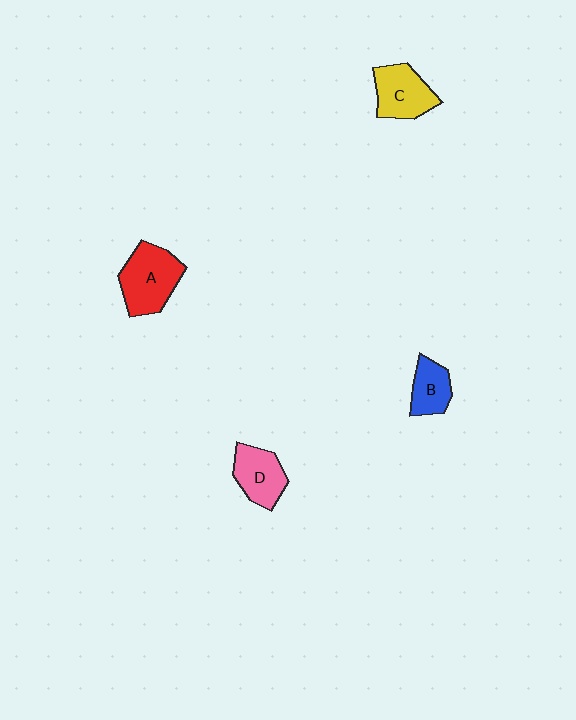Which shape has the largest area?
Shape A (red).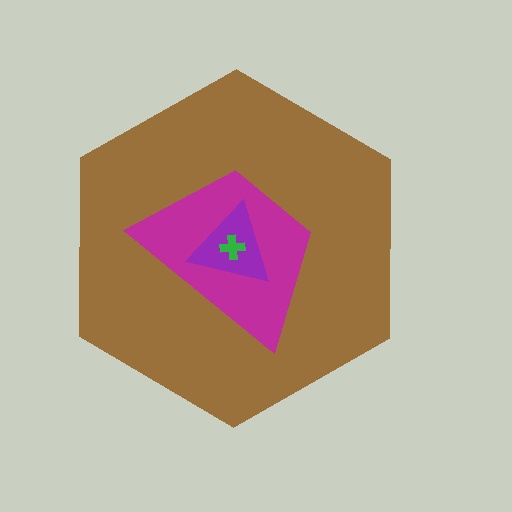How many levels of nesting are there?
4.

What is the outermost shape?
The brown hexagon.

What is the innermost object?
The green cross.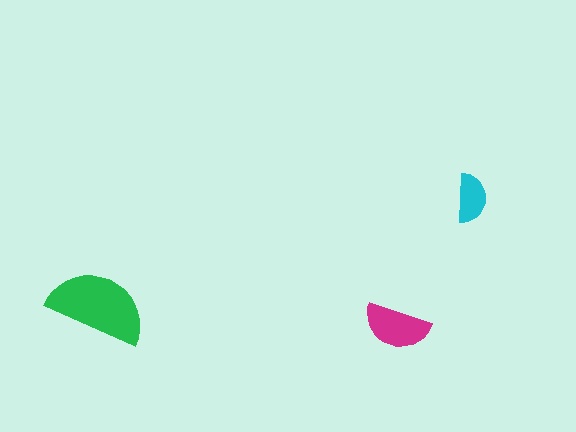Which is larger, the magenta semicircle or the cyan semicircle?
The magenta one.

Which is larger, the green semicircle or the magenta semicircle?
The green one.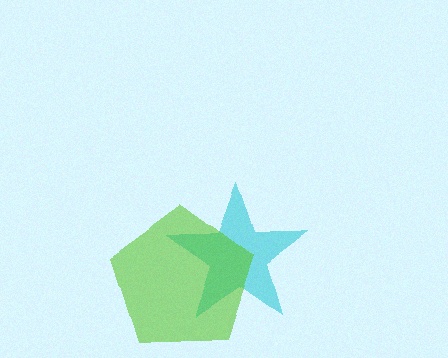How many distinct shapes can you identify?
There are 2 distinct shapes: a cyan star, a lime pentagon.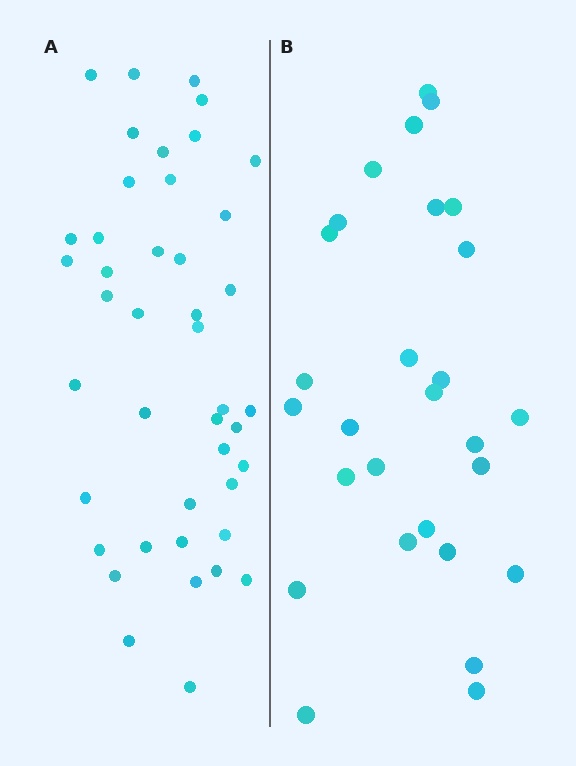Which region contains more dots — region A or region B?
Region A (the left region) has more dots.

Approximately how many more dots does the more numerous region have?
Region A has approximately 15 more dots than region B.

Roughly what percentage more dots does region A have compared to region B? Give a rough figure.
About 55% more.